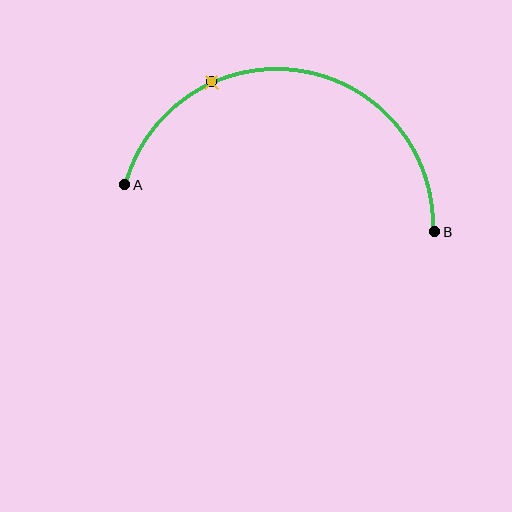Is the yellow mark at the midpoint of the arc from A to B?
No. The yellow mark lies on the arc but is closer to endpoint A. The arc midpoint would be at the point on the curve equidistant along the arc from both A and B.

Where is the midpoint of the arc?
The arc midpoint is the point on the curve farthest from the straight line joining A and B. It sits above that line.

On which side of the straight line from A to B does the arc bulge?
The arc bulges above the straight line connecting A and B.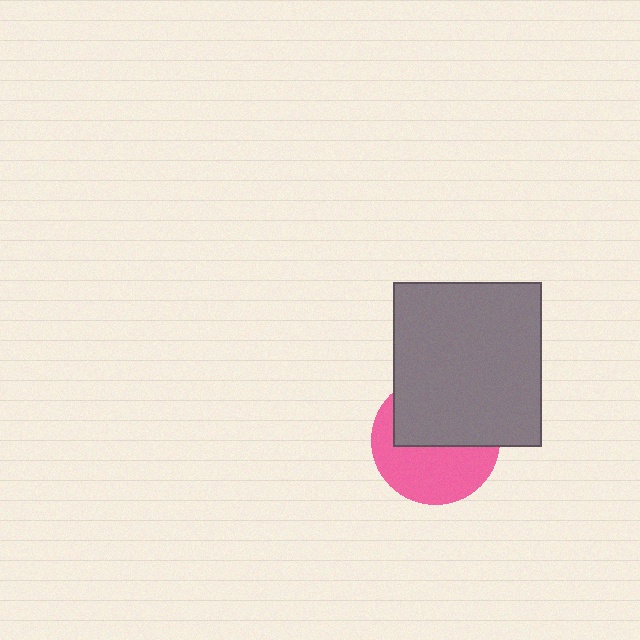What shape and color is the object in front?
The object in front is a gray rectangle.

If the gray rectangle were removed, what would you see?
You would see the complete pink circle.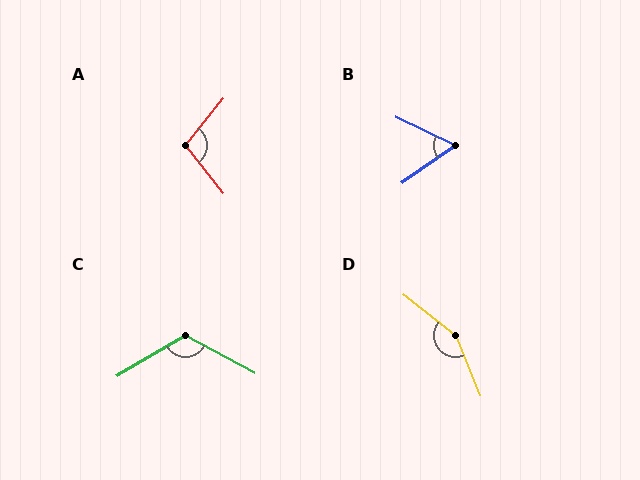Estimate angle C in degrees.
Approximately 121 degrees.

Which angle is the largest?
D, at approximately 150 degrees.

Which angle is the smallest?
B, at approximately 61 degrees.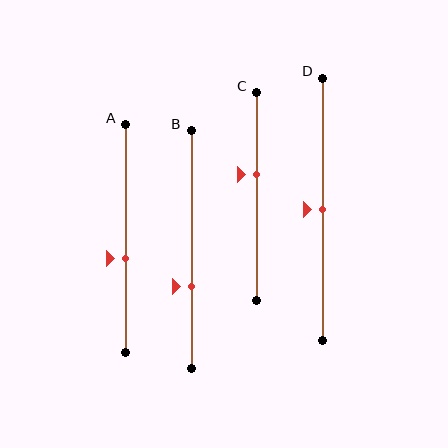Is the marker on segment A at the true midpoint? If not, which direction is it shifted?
No, the marker on segment A is shifted downward by about 9% of the segment length.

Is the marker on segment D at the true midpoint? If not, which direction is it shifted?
Yes, the marker on segment D is at the true midpoint.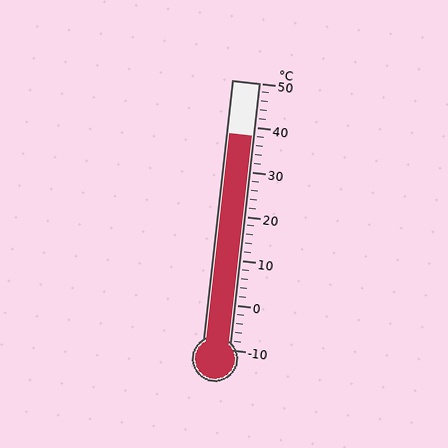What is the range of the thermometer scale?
The thermometer scale ranges from -10°C to 50°C.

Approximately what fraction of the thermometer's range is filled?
The thermometer is filled to approximately 80% of its range.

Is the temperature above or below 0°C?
The temperature is above 0°C.